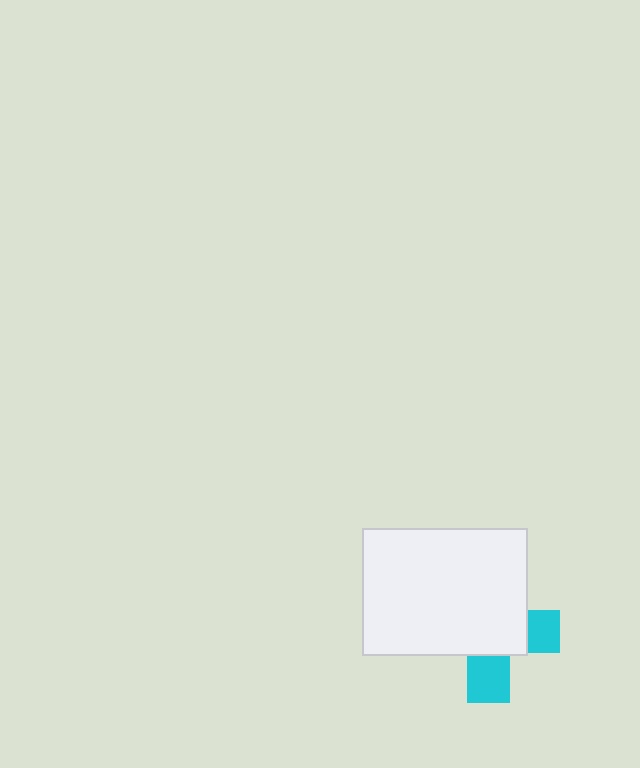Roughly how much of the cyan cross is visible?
A small part of it is visible (roughly 33%).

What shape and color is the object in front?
The object in front is a white rectangle.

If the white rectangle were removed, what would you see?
You would see the complete cyan cross.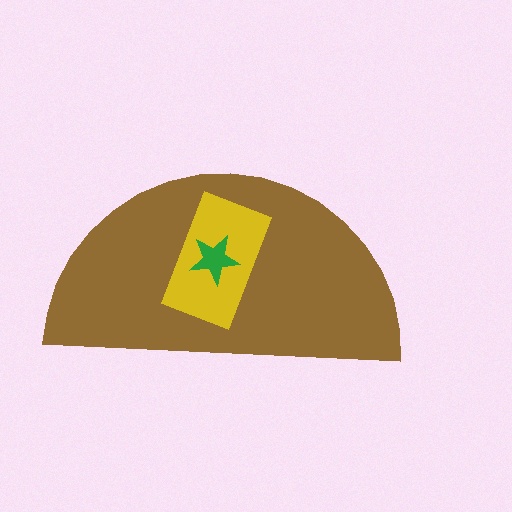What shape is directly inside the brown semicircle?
The yellow rectangle.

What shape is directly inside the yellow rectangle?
The green star.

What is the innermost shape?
The green star.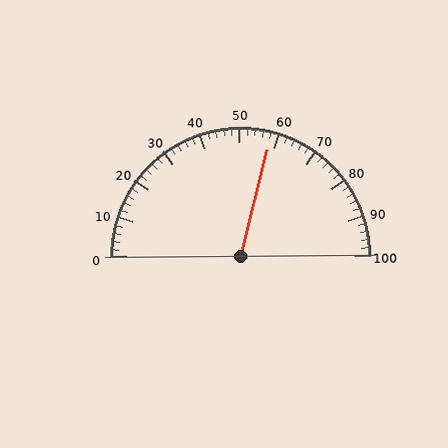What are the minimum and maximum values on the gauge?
The gauge ranges from 0 to 100.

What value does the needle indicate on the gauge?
The needle indicates approximately 58.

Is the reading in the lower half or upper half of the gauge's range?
The reading is in the upper half of the range (0 to 100).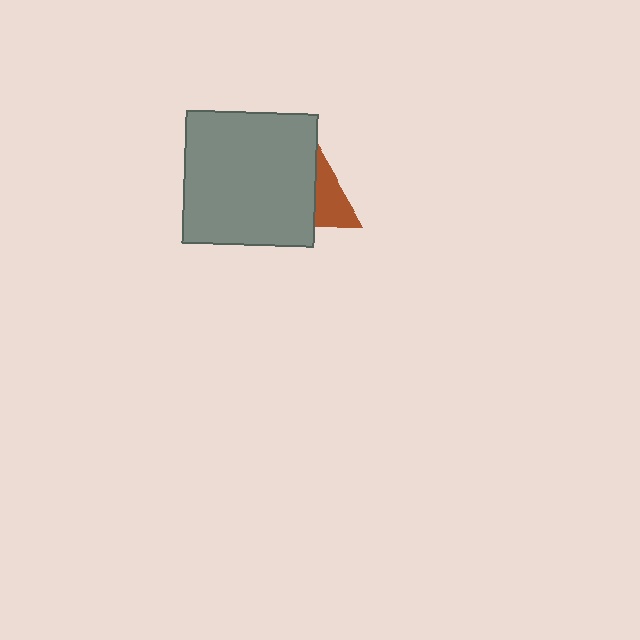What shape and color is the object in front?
The object in front is a gray square.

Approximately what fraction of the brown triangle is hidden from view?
Roughly 54% of the brown triangle is hidden behind the gray square.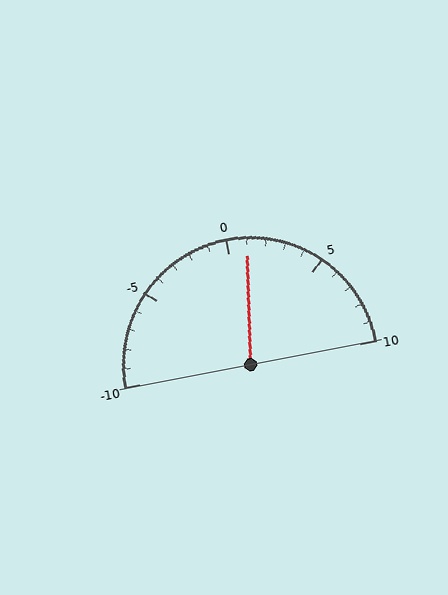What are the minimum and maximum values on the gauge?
The gauge ranges from -10 to 10.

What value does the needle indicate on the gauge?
The needle indicates approximately 1.